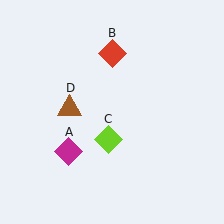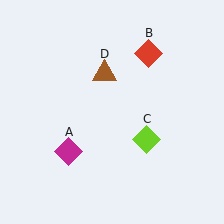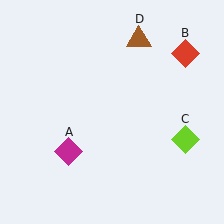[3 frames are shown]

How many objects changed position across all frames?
3 objects changed position: red diamond (object B), lime diamond (object C), brown triangle (object D).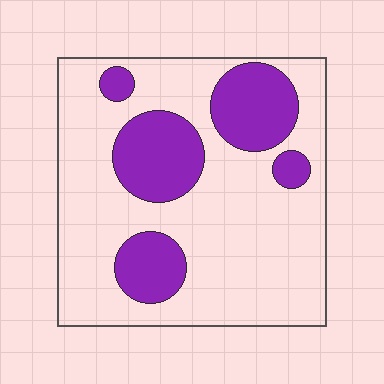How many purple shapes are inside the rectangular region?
5.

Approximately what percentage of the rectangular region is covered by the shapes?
Approximately 25%.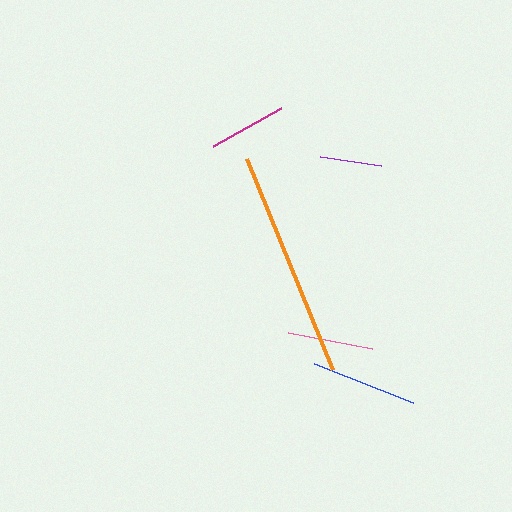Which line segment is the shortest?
The purple line is the shortest at approximately 61 pixels.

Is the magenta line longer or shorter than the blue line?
The blue line is longer than the magenta line.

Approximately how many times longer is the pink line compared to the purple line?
The pink line is approximately 1.4 times the length of the purple line.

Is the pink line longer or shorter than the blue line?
The blue line is longer than the pink line.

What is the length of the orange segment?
The orange segment is approximately 228 pixels long.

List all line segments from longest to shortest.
From longest to shortest: orange, blue, pink, magenta, purple.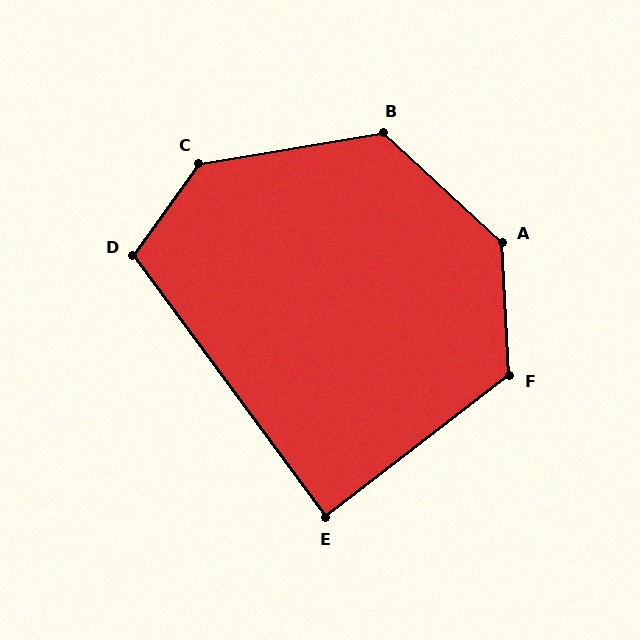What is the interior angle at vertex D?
Approximately 108 degrees (obtuse).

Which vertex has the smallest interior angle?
E, at approximately 89 degrees.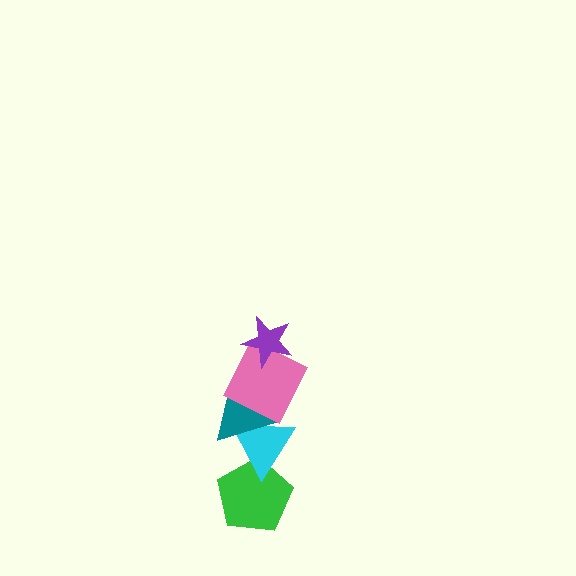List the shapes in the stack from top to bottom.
From top to bottom: the purple star, the pink square, the teal triangle, the cyan triangle, the green pentagon.